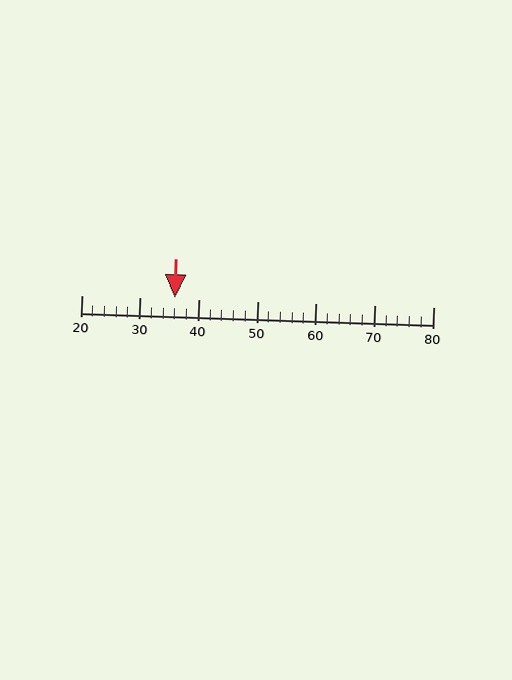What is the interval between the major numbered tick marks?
The major tick marks are spaced 10 units apart.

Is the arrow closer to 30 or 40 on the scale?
The arrow is closer to 40.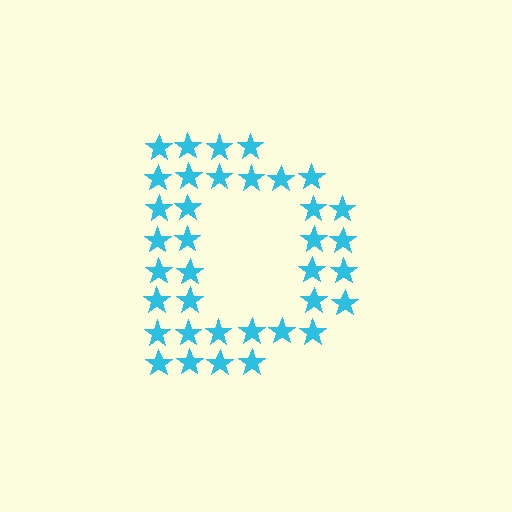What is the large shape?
The large shape is the letter D.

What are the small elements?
The small elements are stars.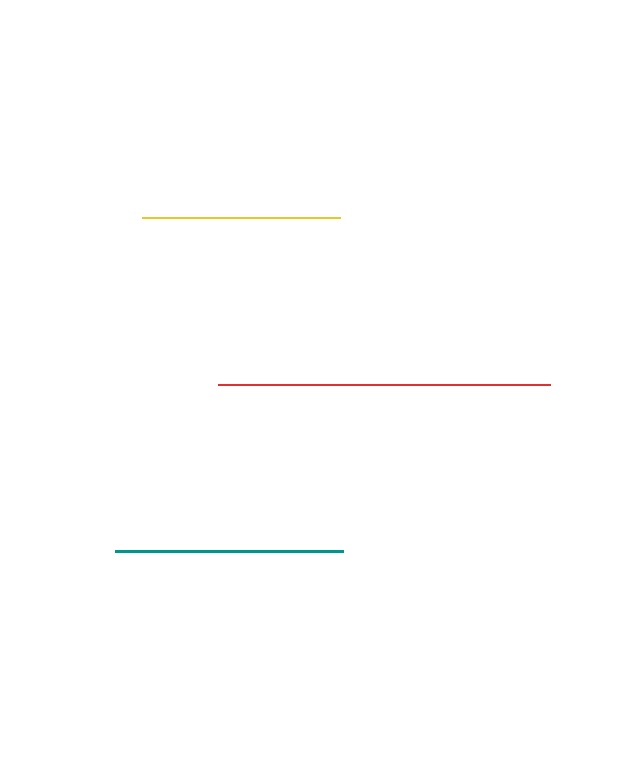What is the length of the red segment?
The red segment is approximately 331 pixels long.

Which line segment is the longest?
The red line is the longest at approximately 331 pixels.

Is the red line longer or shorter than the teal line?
The red line is longer than the teal line.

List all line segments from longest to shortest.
From longest to shortest: red, teal, yellow.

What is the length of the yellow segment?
The yellow segment is approximately 199 pixels long.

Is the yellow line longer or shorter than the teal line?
The teal line is longer than the yellow line.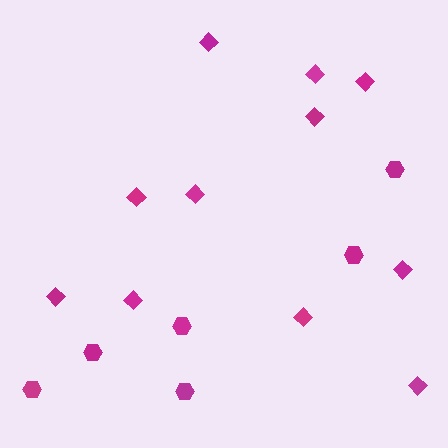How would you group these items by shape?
There are 2 groups: one group of diamonds (11) and one group of hexagons (6).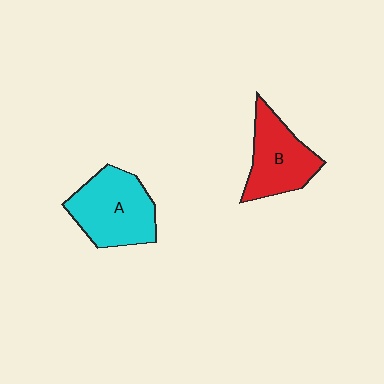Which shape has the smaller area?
Shape B (red).